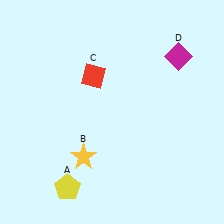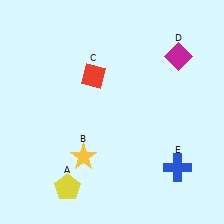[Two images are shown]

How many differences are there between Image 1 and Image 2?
There is 1 difference between the two images.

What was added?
A blue cross (E) was added in Image 2.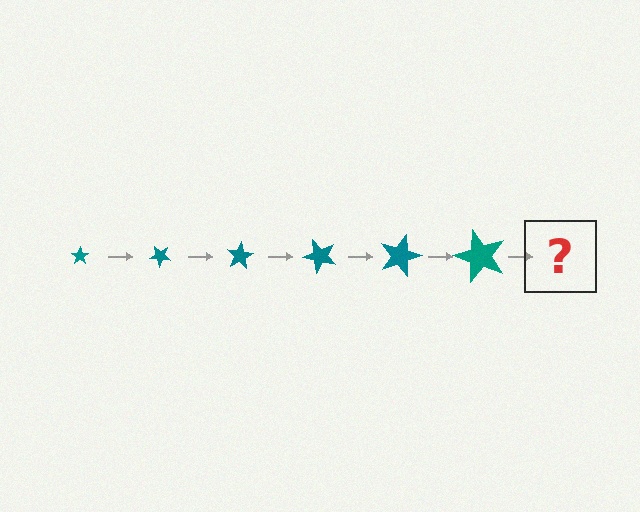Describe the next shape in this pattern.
It should be a star, larger than the previous one and rotated 240 degrees from the start.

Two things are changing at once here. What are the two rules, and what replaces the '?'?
The two rules are that the star grows larger each step and it rotates 40 degrees each step. The '?' should be a star, larger than the previous one and rotated 240 degrees from the start.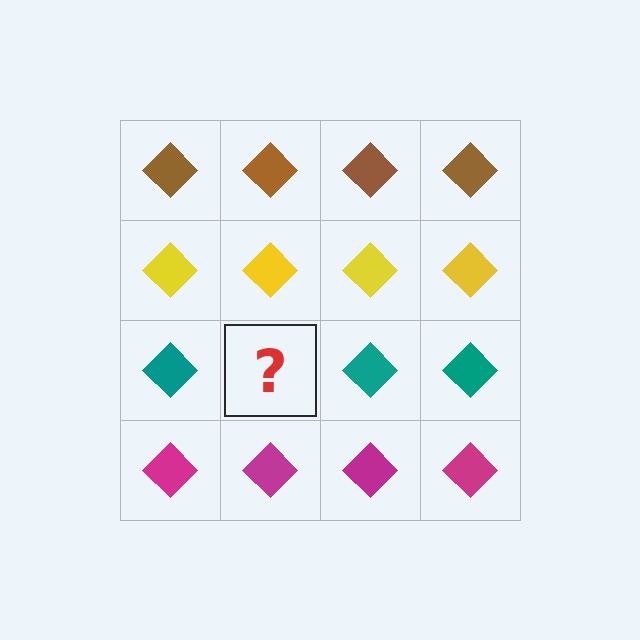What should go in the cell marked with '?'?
The missing cell should contain a teal diamond.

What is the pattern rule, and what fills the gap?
The rule is that each row has a consistent color. The gap should be filled with a teal diamond.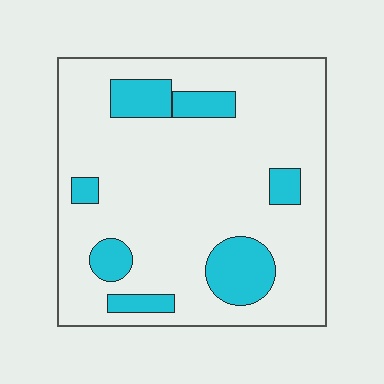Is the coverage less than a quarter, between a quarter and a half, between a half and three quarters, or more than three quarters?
Less than a quarter.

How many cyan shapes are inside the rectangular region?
7.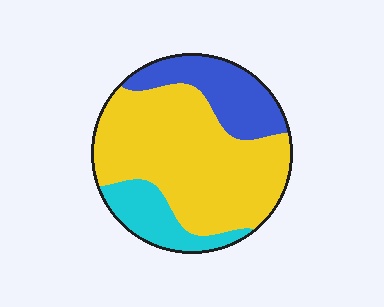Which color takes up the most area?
Yellow, at roughly 65%.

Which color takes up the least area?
Cyan, at roughly 15%.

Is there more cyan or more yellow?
Yellow.